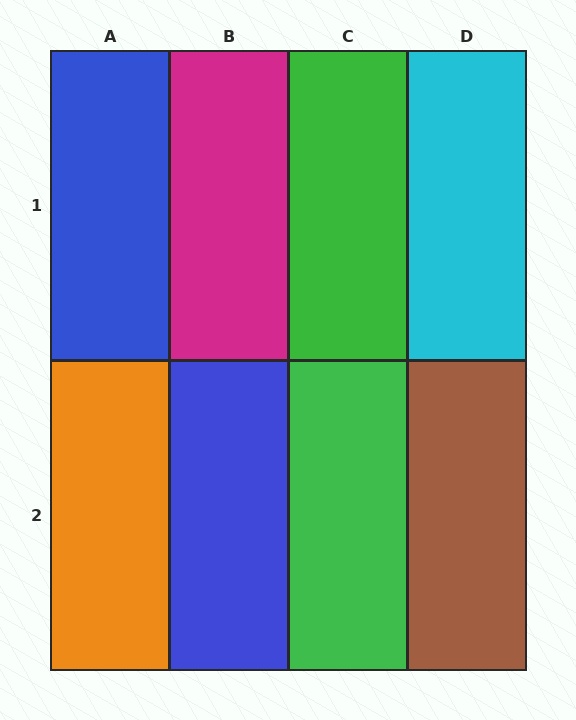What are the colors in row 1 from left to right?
Blue, magenta, green, cyan.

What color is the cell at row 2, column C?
Green.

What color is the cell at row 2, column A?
Orange.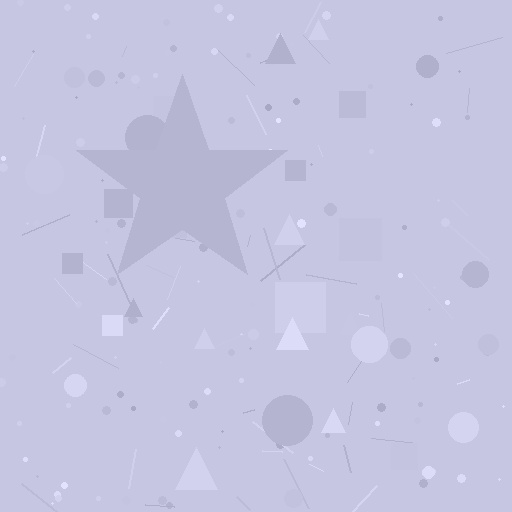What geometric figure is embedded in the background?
A star is embedded in the background.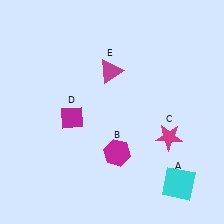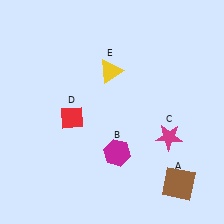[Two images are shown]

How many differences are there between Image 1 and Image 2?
There are 3 differences between the two images.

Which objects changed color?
A changed from cyan to brown. D changed from magenta to red. E changed from magenta to yellow.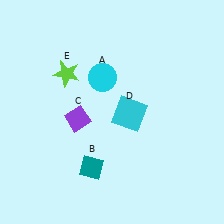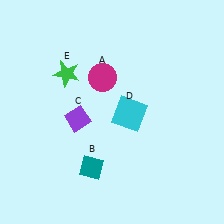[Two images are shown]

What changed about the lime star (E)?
In Image 1, E is lime. In Image 2, it changed to green.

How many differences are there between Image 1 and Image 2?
There are 2 differences between the two images.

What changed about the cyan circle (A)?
In Image 1, A is cyan. In Image 2, it changed to magenta.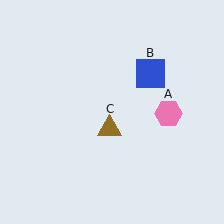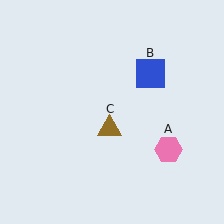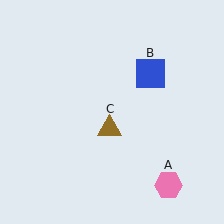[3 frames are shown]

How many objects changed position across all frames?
1 object changed position: pink hexagon (object A).